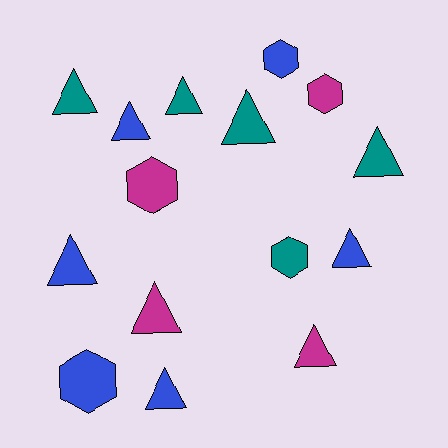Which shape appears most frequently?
Triangle, with 10 objects.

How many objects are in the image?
There are 15 objects.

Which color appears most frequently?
Blue, with 6 objects.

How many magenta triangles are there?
There are 2 magenta triangles.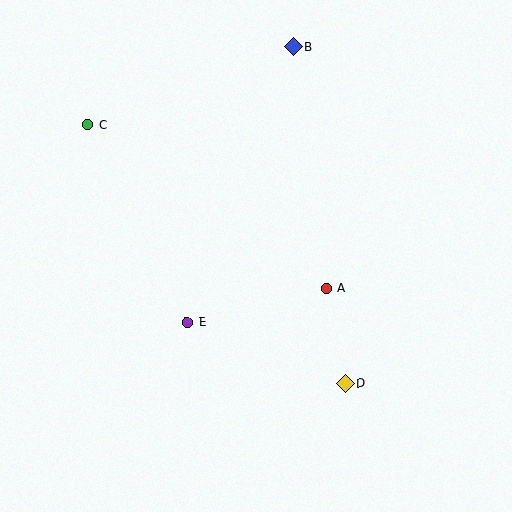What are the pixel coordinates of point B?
Point B is at (293, 47).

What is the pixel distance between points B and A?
The distance between B and A is 244 pixels.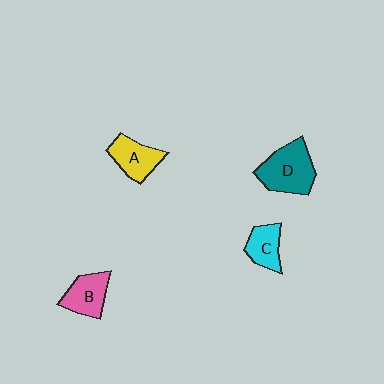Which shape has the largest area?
Shape D (teal).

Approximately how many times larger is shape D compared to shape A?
Approximately 1.5 times.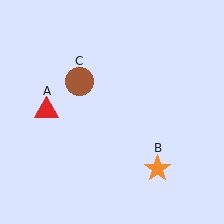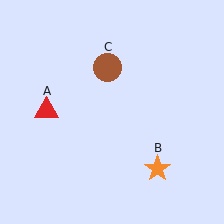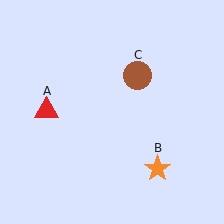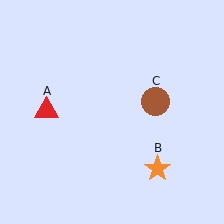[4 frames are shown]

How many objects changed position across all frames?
1 object changed position: brown circle (object C).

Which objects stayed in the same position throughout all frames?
Red triangle (object A) and orange star (object B) remained stationary.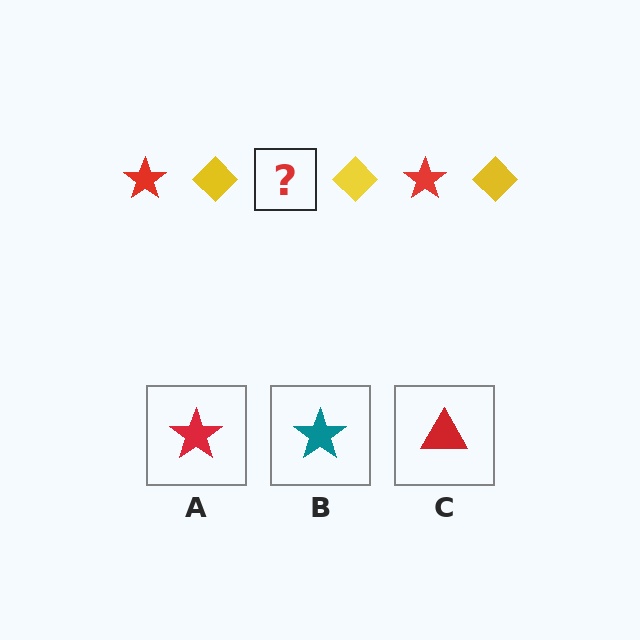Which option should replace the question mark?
Option A.